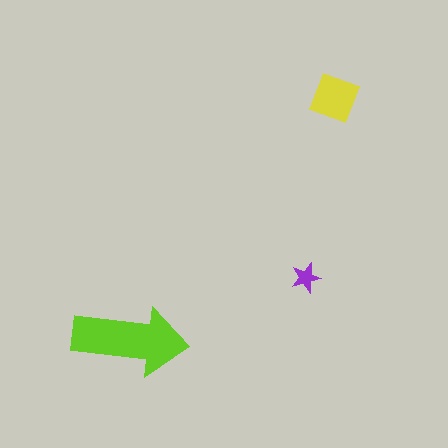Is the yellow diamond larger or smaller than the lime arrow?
Smaller.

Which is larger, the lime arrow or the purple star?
The lime arrow.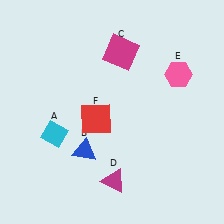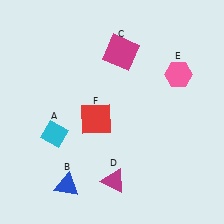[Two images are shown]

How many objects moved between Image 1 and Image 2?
1 object moved between the two images.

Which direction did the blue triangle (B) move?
The blue triangle (B) moved down.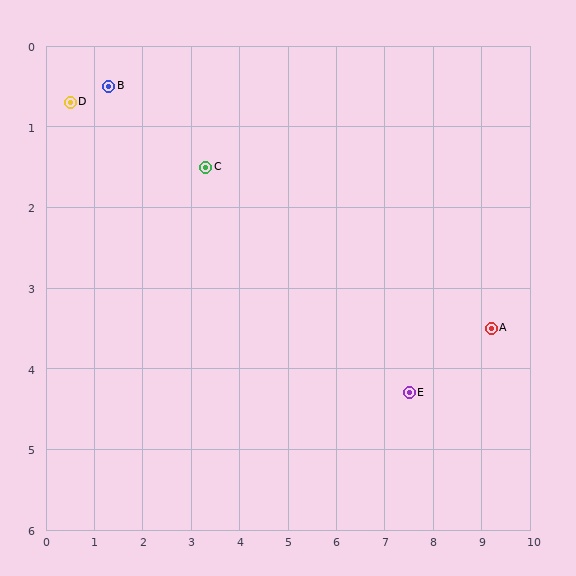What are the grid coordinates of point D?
Point D is at approximately (0.5, 0.7).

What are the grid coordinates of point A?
Point A is at approximately (9.2, 3.5).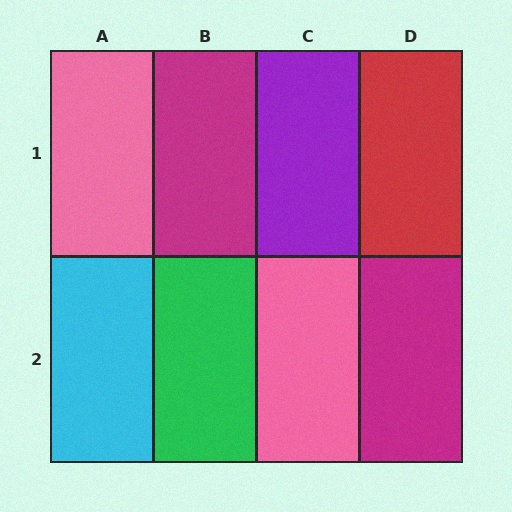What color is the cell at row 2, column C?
Pink.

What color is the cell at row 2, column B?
Green.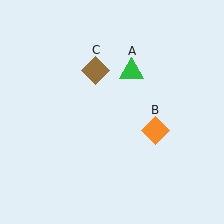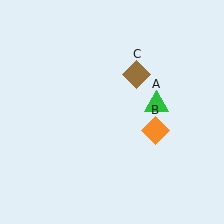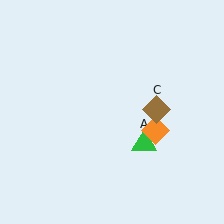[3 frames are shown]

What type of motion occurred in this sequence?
The green triangle (object A), brown diamond (object C) rotated clockwise around the center of the scene.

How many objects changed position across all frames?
2 objects changed position: green triangle (object A), brown diamond (object C).